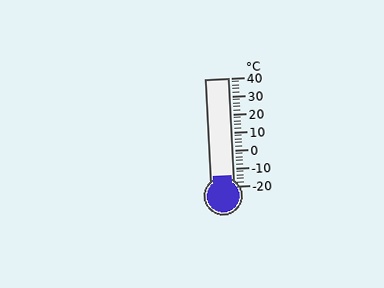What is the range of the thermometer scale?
The thermometer scale ranges from -20°C to 40°C.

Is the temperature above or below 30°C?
The temperature is below 30°C.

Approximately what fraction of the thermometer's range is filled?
The thermometer is filled to approximately 10% of its range.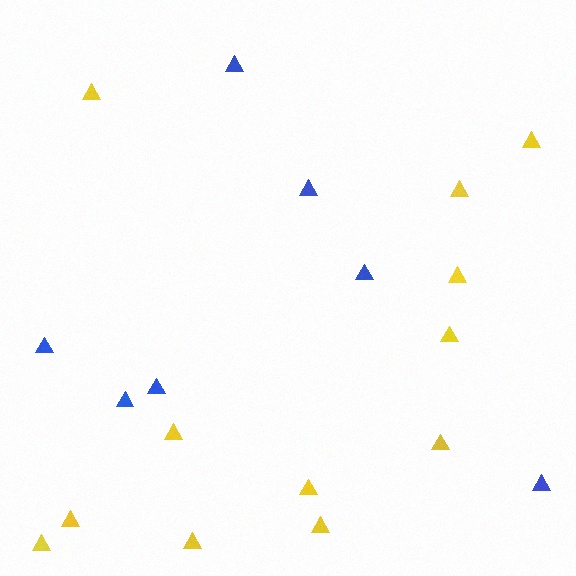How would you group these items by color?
There are 2 groups: one group of yellow triangles (12) and one group of blue triangles (7).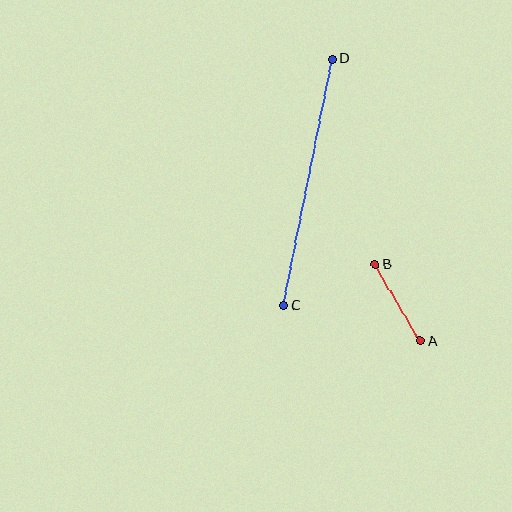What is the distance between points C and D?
The distance is approximately 251 pixels.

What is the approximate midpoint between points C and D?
The midpoint is at approximately (308, 182) pixels.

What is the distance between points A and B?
The distance is approximately 89 pixels.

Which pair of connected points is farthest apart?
Points C and D are farthest apart.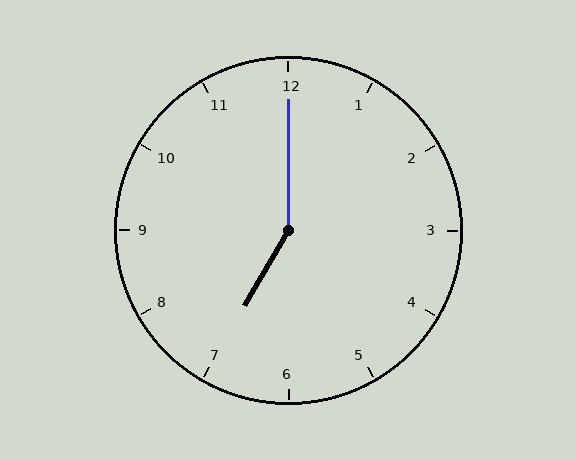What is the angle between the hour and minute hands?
Approximately 150 degrees.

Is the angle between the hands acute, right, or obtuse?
It is obtuse.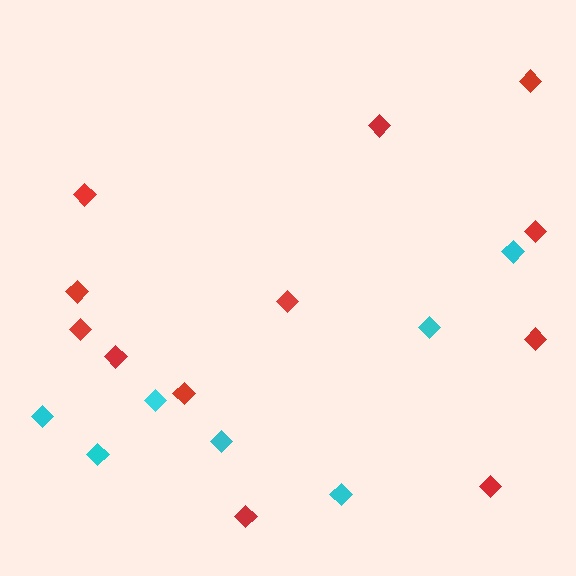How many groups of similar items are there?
There are 2 groups: one group of cyan diamonds (7) and one group of red diamonds (12).